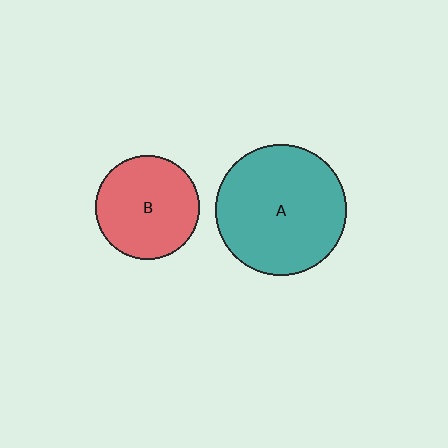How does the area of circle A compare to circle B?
Approximately 1.6 times.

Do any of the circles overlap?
No, none of the circles overlap.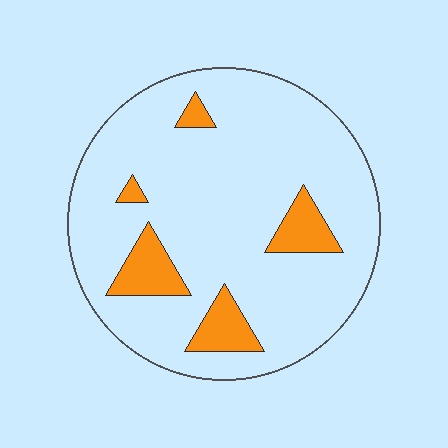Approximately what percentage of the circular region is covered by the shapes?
Approximately 15%.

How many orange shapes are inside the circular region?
5.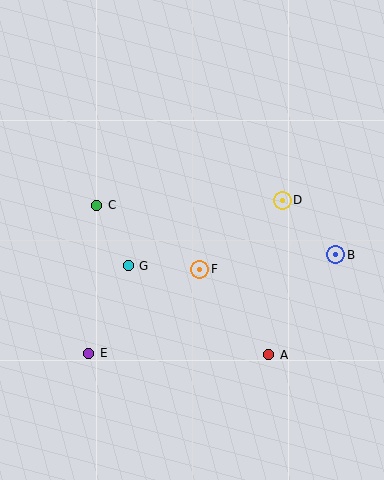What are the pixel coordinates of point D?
Point D is at (282, 200).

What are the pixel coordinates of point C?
Point C is at (97, 205).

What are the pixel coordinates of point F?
Point F is at (200, 269).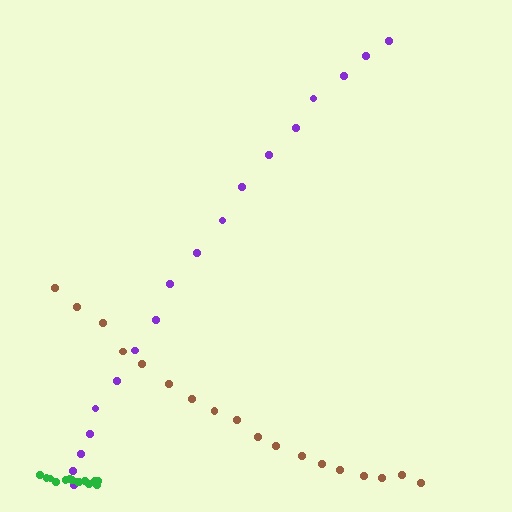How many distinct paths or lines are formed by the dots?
There are 3 distinct paths.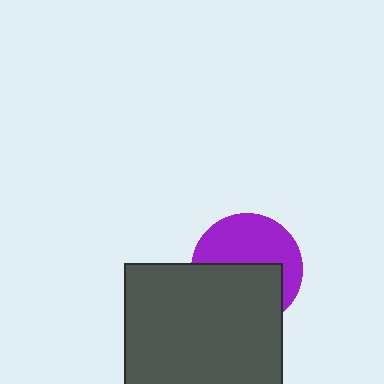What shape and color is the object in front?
The object in front is a dark gray rectangle.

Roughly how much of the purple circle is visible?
About half of it is visible (roughly 50%).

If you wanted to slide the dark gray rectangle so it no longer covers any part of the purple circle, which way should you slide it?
Slide it down — that is the most direct way to separate the two shapes.